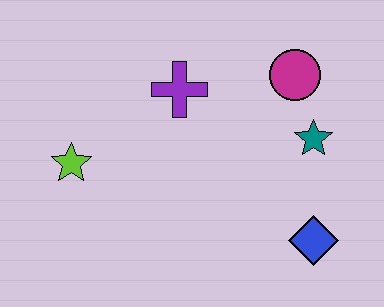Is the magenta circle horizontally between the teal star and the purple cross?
Yes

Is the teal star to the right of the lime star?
Yes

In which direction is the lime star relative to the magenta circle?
The lime star is to the left of the magenta circle.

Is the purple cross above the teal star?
Yes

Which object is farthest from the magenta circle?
The lime star is farthest from the magenta circle.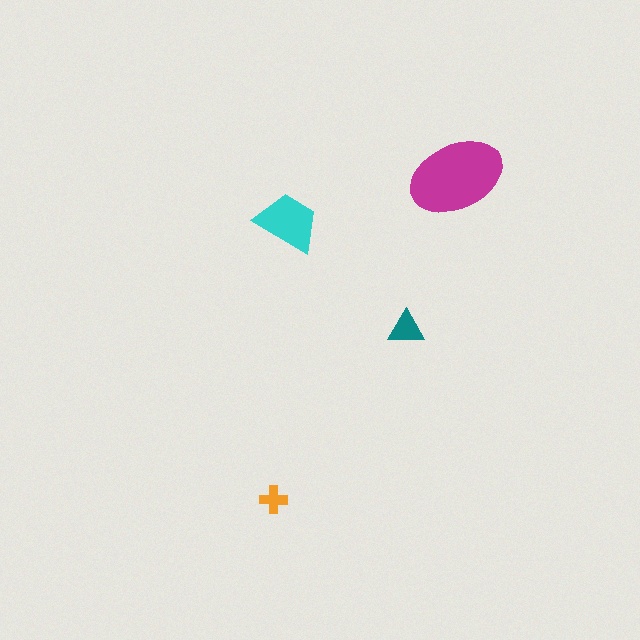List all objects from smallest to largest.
The orange cross, the teal triangle, the cyan trapezoid, the magenta ellipse.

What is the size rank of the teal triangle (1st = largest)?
3rd.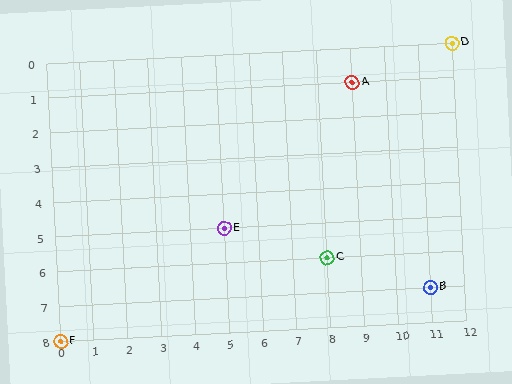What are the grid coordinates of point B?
Point B is at grid coordinates (11, 7).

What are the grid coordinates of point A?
Point A is at grid coordinates (9, 1).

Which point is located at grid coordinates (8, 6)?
Point C is at (8, 6).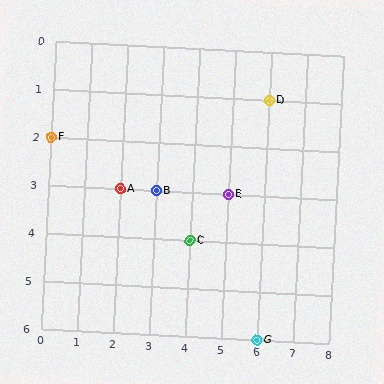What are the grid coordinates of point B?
Point B is at grid coordinates (3, 3).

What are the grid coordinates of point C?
Point C is at grid coordinates (4, 4).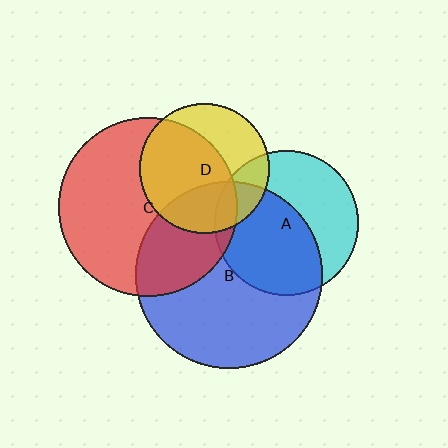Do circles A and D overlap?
Yes.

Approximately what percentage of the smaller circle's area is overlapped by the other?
Approximately 20%.